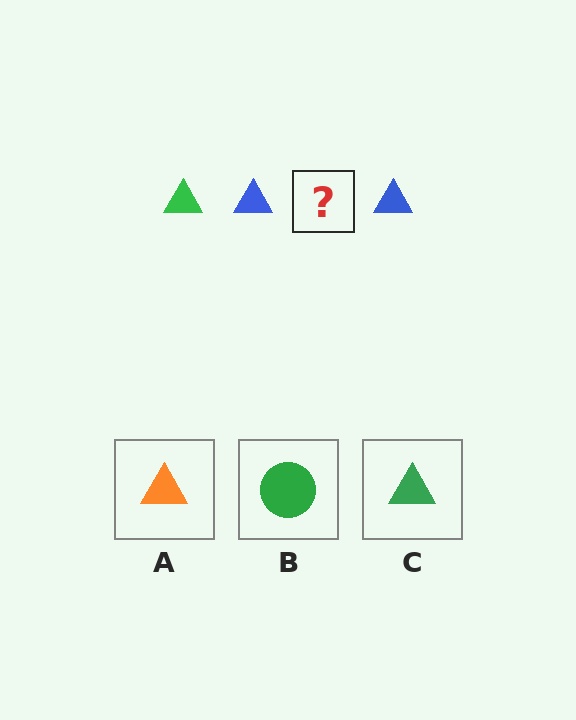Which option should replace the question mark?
Option C.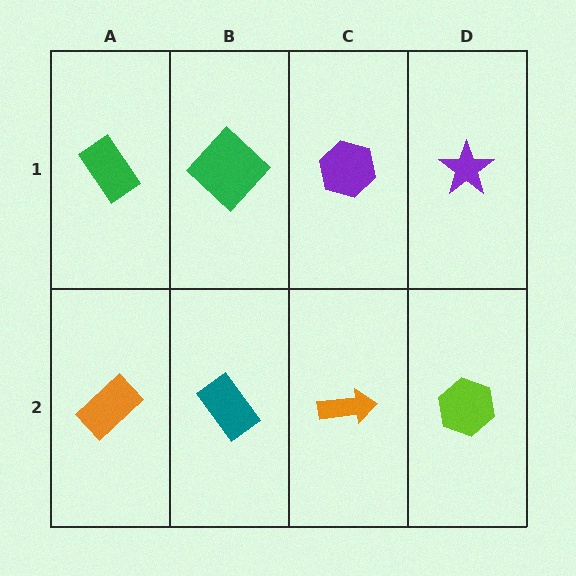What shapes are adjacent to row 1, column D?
A lime hexagon (row 2, column D), a purple hexagon (row 1, column C).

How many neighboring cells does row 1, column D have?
2.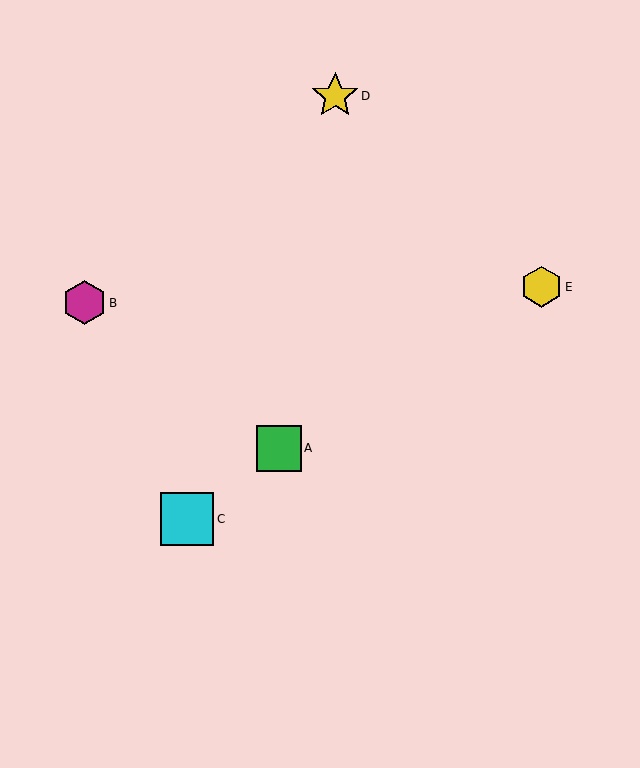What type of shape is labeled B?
Shape B is a magenta hexagon.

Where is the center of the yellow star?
The center of the yellow star is at (335, 96).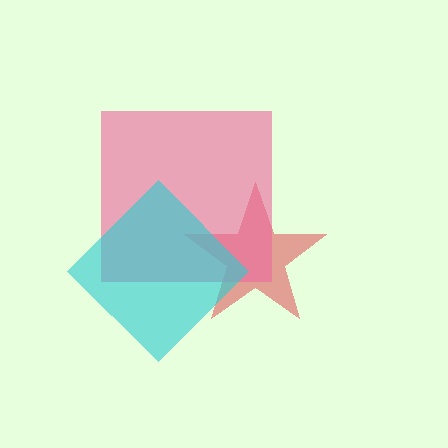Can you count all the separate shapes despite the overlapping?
Yes, there are 3 separate shapes.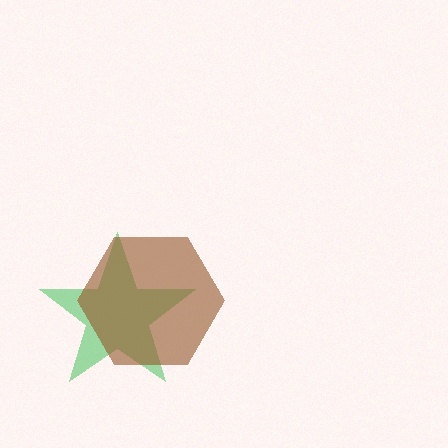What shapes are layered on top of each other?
The layered shapes are: a green star, a brown hexagon.